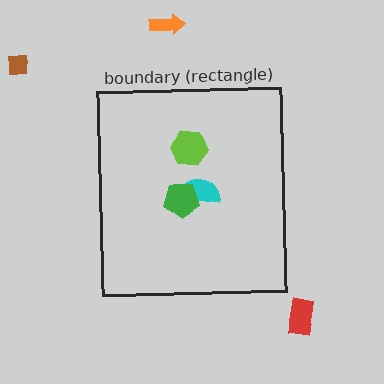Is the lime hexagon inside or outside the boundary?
Inside.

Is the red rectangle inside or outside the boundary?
Outside.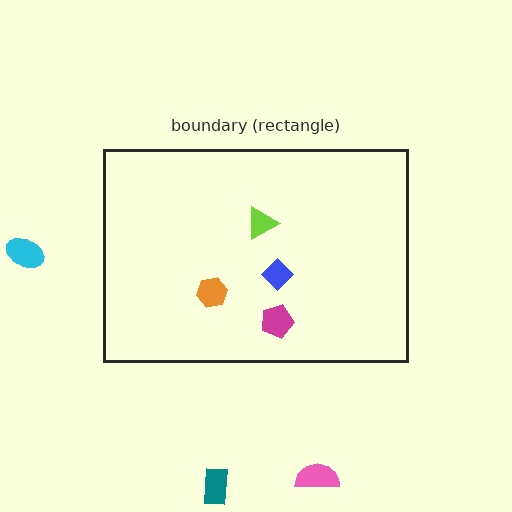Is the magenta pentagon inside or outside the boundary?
Inside.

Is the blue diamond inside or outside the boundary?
Inside.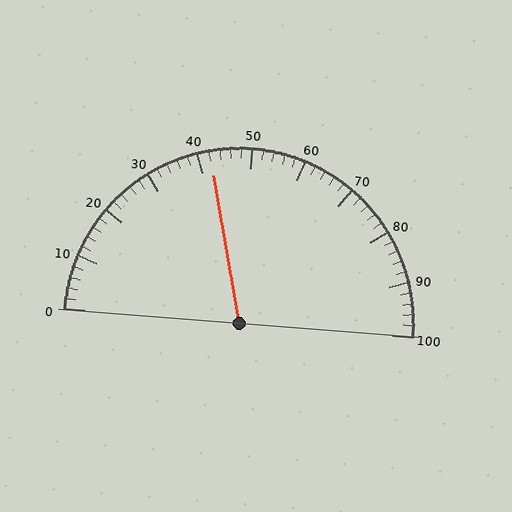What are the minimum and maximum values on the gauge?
The gauge ranges from 0 to 100.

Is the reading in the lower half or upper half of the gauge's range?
The reading is in the lower half of the range (0 to 100).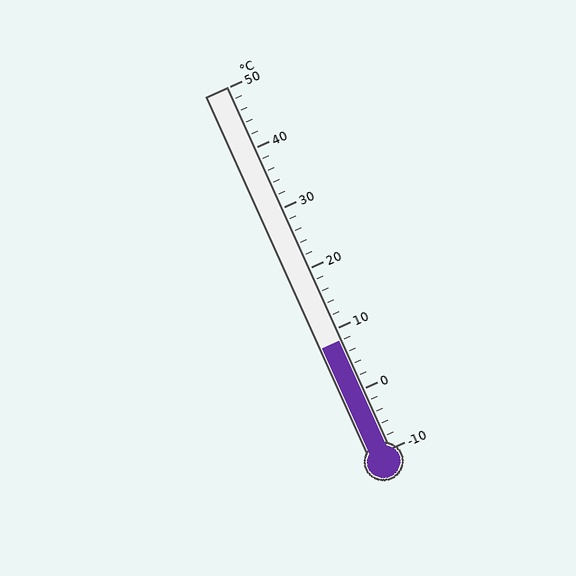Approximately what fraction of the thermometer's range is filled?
The thermometer is filled to approximately 30% of its range.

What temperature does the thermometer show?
The thermometer shows approximately 8°C.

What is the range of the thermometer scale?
The thermometer scale ranges from -10°C to 50°C.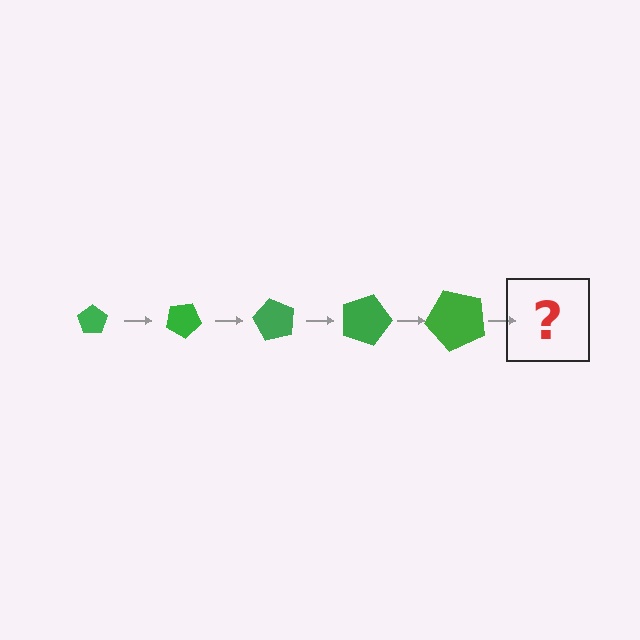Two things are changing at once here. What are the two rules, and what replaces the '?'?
The two rules are that the pentagon grows larger each step and it rotates 30 degrees each step. The '?' should be a pentagon, larger than the previous one and rotated 150 degrees from the start.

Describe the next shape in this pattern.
It should be a pentagon, larger than the previous one and rotated 150 degrees from the start.